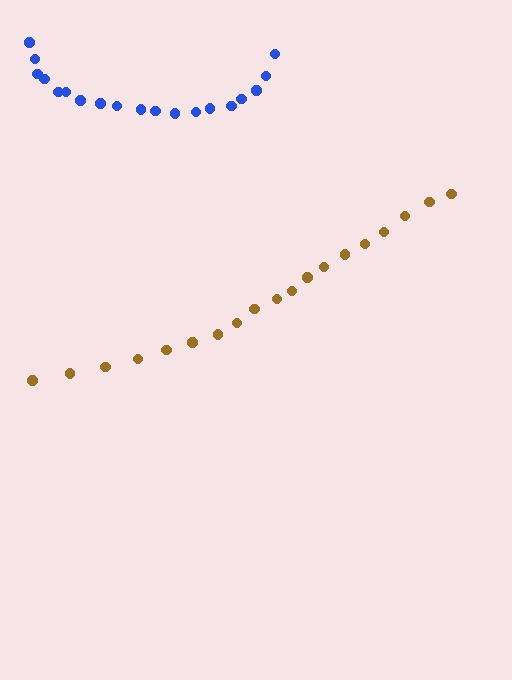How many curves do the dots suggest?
There are 2 distinct paths.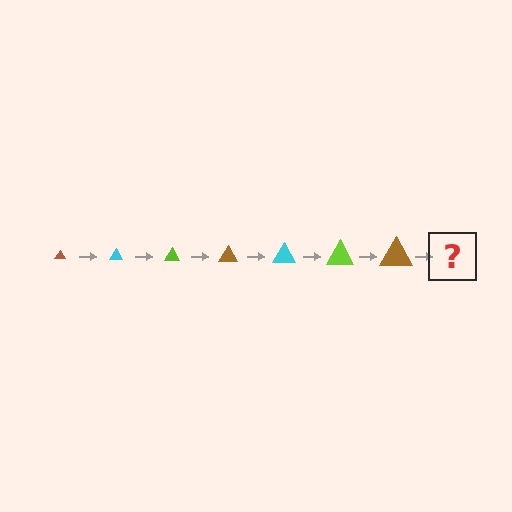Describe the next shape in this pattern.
It should be a cyan triangle, larger than the previous one.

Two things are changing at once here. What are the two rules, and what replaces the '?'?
The two rules are that the triangle grows larger each step and the color cycles through brown, cyan, and lime. The '?' should be a cyan triangle, larger than the previous one.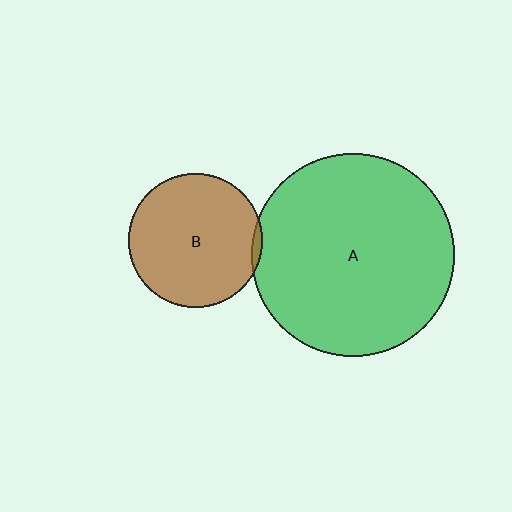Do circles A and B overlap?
Yes.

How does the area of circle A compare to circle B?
Approximately 2.3 times.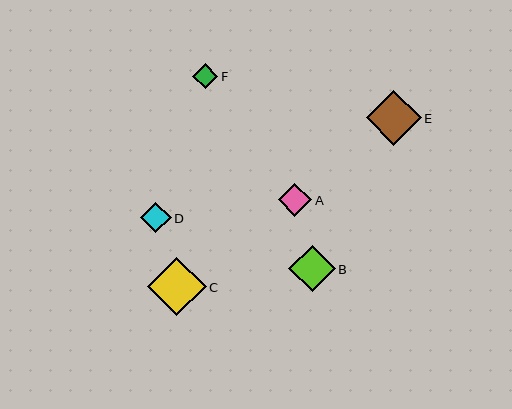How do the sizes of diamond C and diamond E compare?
Diamond C and diamond E are approximately the same size.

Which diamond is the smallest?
Diamond F is the smallest with a size of approximately 26 pixels.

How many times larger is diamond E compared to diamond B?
Diamond E is approximately 1.2 times the size of diamond B.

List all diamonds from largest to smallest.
From largest to smallest: C, E, B, A, D, F.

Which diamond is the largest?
Diamond C is the largest with a size of approximately 58 pixels.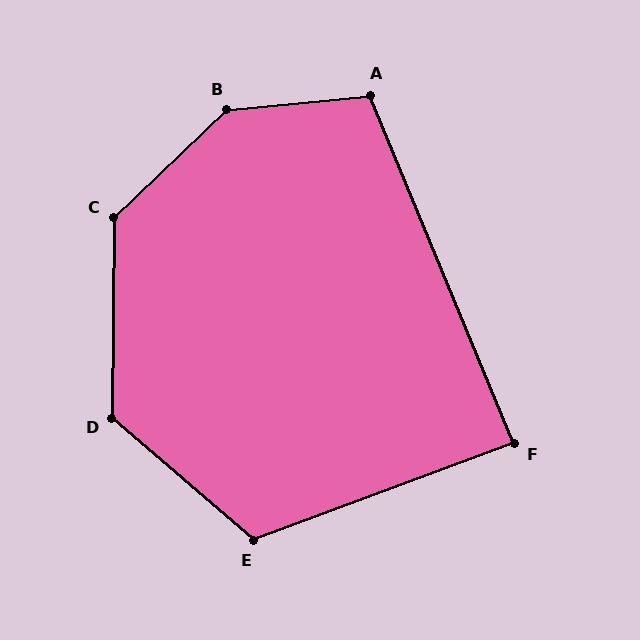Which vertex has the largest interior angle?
B, at approximately 142 degrees.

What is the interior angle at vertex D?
Approximately 130 degrees (obtuse).